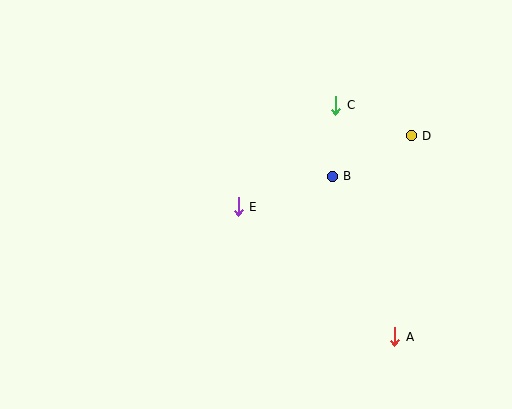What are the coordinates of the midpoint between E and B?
The midpoint between E and B is at (285, 192).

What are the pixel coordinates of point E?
Point E is at (238, 207).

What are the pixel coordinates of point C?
Point C is at (336, 105).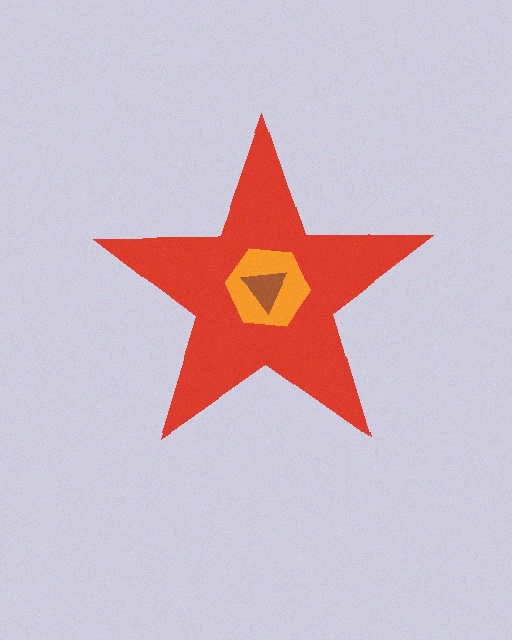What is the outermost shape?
The red star.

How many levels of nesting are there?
3.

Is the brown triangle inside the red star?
Yes.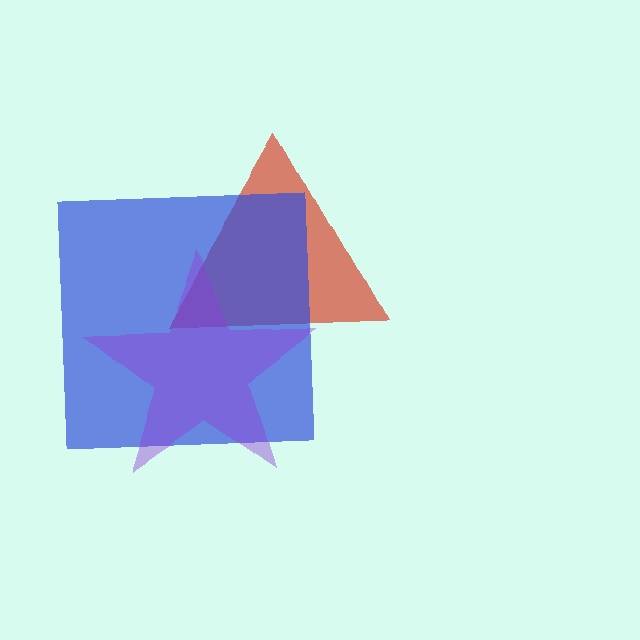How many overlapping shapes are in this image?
There are 3 overlapping shapes in the image.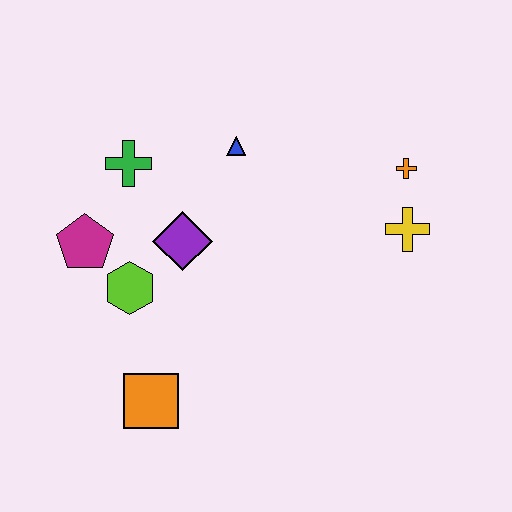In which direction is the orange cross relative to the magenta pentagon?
The orange cross is to the right of the magenta pentagon.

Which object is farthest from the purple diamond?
The orange cross is farthest from the purple diamond.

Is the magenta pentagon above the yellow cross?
No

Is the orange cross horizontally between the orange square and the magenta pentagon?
No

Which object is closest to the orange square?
The lime hexagon is closest to the orange square.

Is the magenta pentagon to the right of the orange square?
No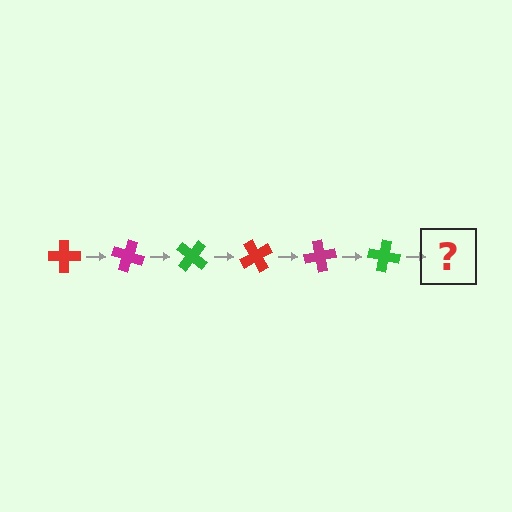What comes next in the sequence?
The next element should be a red cross, rotated 120 degrees from the start.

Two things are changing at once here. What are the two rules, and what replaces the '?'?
The two rules are that it rotates 20 degrees each step and the color cycles through red, magenta, and green. The '?' should be a red cross, rotated 120 degrees from the start.